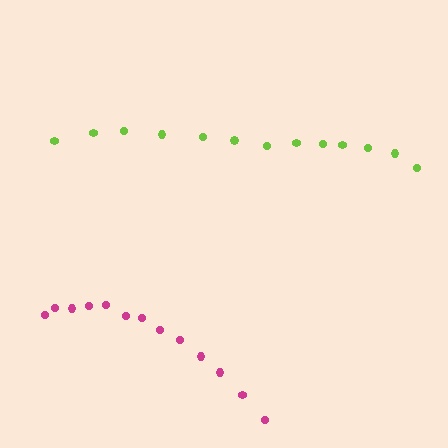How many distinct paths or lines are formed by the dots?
There are 2 distinct paths.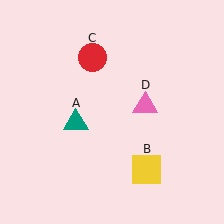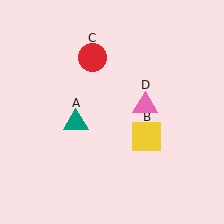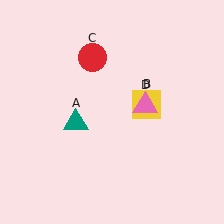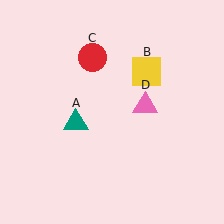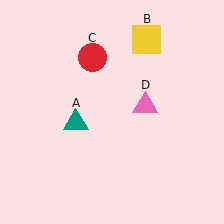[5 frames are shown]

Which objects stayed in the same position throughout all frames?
Teal triangle (object A) and red circle (object C) and pink triangle (object D) remained stationary.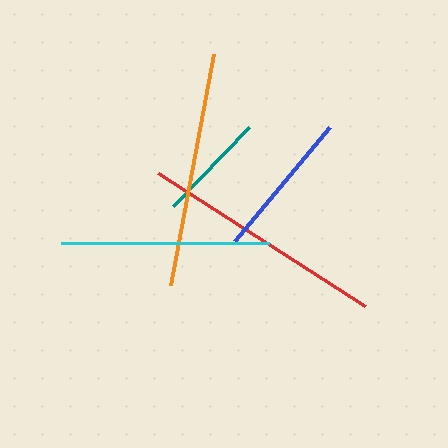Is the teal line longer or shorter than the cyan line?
The cyan line is longer than the teal line.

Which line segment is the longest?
The red line is the longest at approximately 246 pixels.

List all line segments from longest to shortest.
From longest to shortest: red, orange, cyan, blue, teal.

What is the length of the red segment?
The red segment is approximately 246 pixels long.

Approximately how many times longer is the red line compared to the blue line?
The red line is approximately 1.7 times the length of the blue line.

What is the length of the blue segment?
The blue segment is approximately 148 pixels long.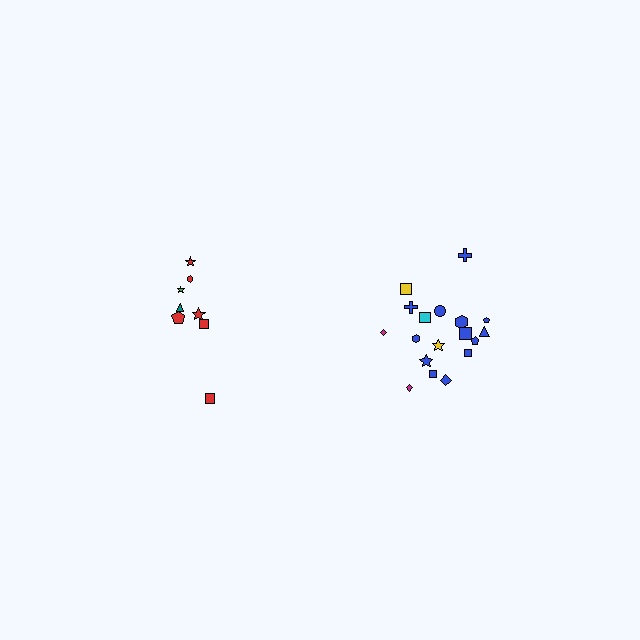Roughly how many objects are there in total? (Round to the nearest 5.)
Roughly 25 objects in total.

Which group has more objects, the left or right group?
The right group.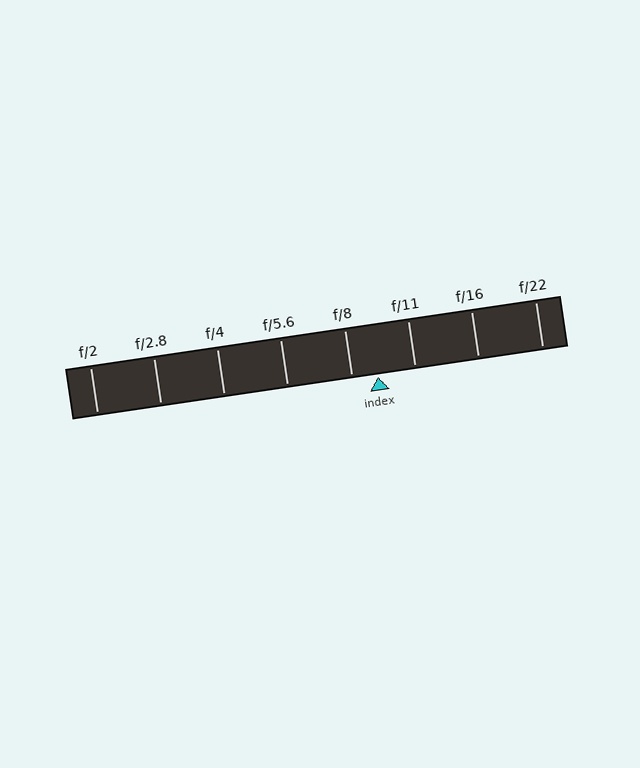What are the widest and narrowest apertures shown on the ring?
The widest aperture shown is f/2 and the narrowest is f/22.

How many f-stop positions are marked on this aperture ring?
There are 8 f-stop positions marked.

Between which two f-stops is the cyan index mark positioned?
The index mark is between f/8 and f/11.